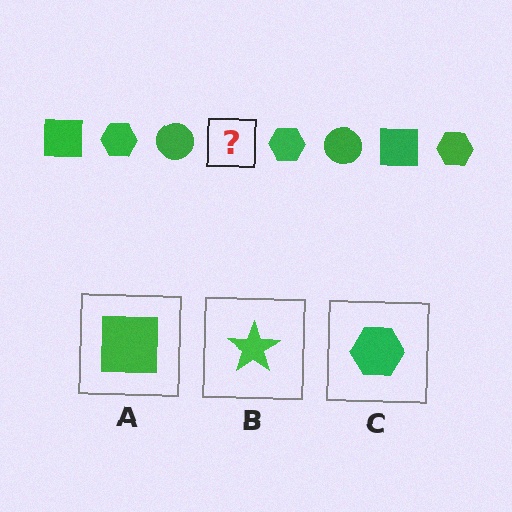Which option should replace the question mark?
Option A.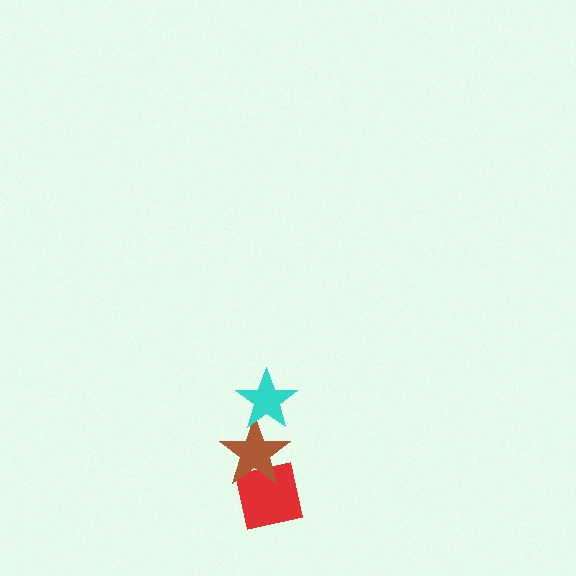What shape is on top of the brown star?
The cyan star is on top of the brown star.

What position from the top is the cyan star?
The cyan star is 1st from the top.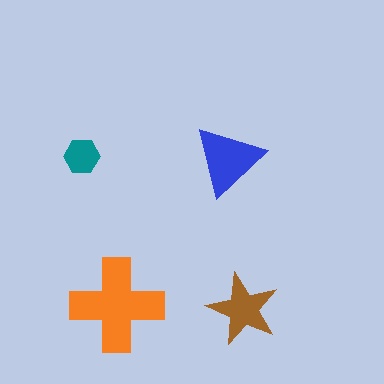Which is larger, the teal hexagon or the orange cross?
The orange cross.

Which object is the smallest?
The teal hexagon.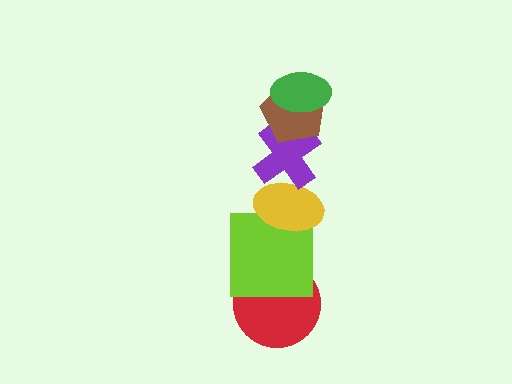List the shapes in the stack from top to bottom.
From top to bottom: the green ellipse, the brown pentagon, the purple cross, the yellow ellipse, the lime square, the red circle.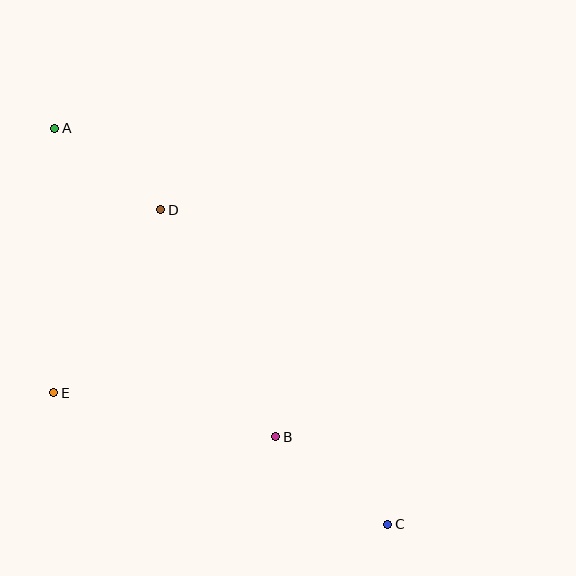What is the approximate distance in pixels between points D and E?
The distance between D and E is approximately 212 pixels.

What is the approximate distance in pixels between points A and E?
The distance between A and E is approximately 264 pixels.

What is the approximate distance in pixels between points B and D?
The distance between B and D is approximately 255 pixels.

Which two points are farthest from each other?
Points A and C are farthest from each other.